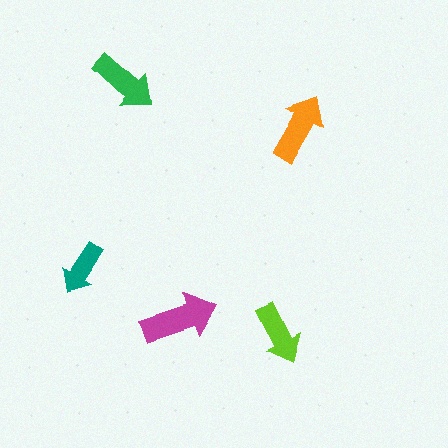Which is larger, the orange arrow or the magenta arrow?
The magenta one.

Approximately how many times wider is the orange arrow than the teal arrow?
About 1.5 times wider.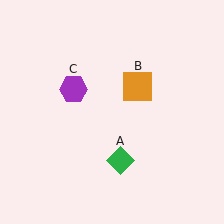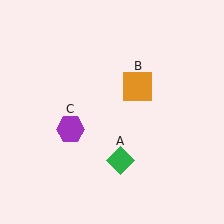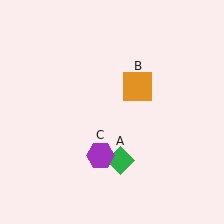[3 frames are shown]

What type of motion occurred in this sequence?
The purple hexagon (object C) rotated counterclockwise around the center of the scene.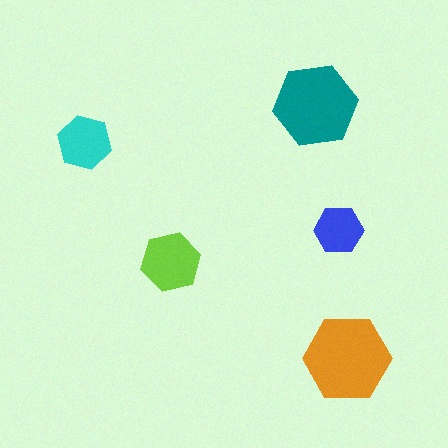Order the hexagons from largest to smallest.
the orange one, the teal one, the lime one, the cyan one, the blue one.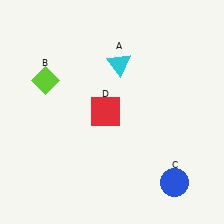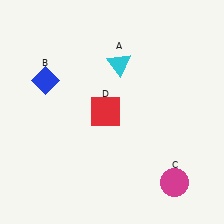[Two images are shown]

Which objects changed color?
B changed from lime to blue. C changed from blue to magenta.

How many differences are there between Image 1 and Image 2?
There are 2 differences between the two images.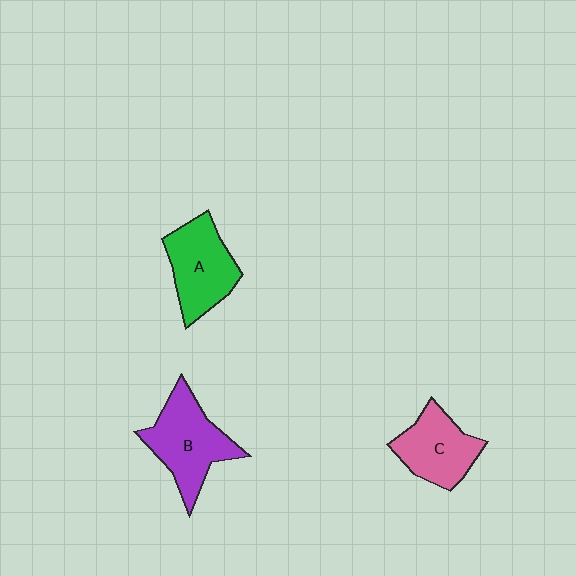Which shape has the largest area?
Shape B (purple).